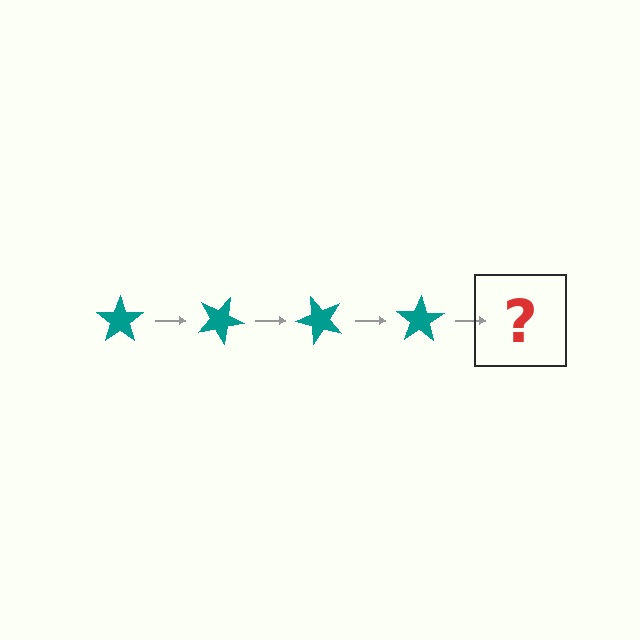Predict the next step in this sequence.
The next step is a teal star rotated 100 degrees.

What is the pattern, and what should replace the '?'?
The pattern is that the star rotates 25 degrees each step. The '?' should be a teal star rotated 100 degrees.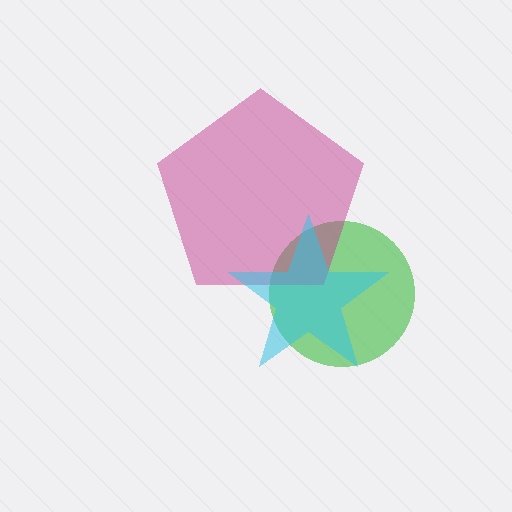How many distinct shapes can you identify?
There are 3 distinct shapes: a green circle, a magenta pentagon, a cyan star.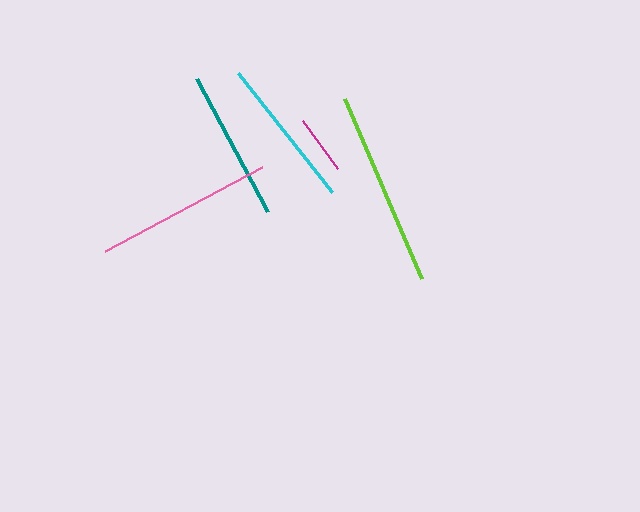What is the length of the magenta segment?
The magenta segment is approximately 60 pixels long.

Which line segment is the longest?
The lime line is the longest at approximately 196 pixels.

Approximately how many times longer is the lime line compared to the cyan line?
The lime line is approximately 1.3 times the length of the cyan line.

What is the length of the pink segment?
The pink segment is approximately 179 pixels long.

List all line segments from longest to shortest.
From longest to shortest: lime, pink, cyan, teal, magenta.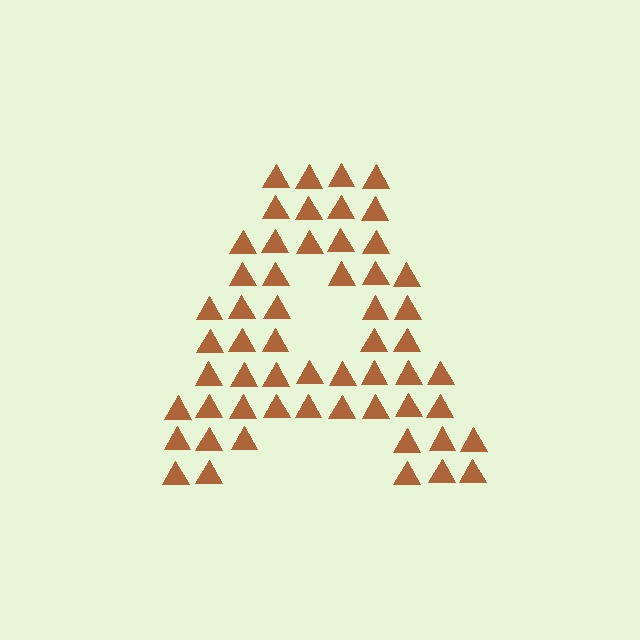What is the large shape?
The large shape is the letter A.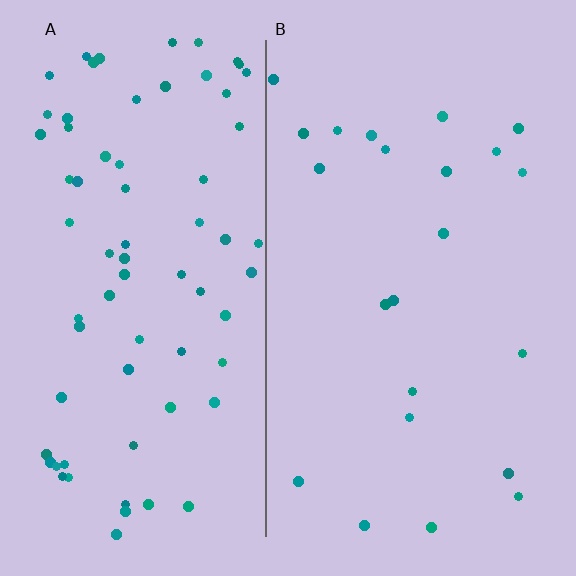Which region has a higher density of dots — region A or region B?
A (the left).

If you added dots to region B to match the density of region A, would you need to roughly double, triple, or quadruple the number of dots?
Approximately triple.